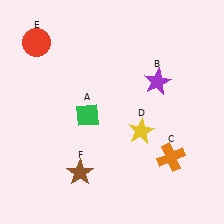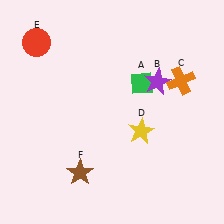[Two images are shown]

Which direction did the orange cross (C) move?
The orange cross (C) moved up.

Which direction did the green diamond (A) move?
The green diamond (A) moved right.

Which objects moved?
The objects that moved are: the green diamond (A), the orange cross (C).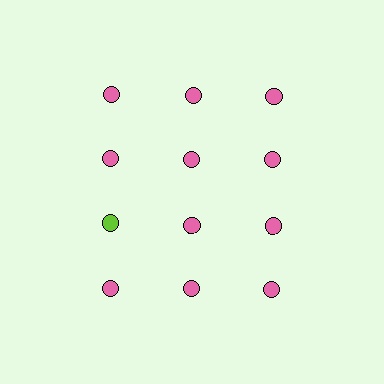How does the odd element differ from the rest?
It has a different color: lime instead of pink.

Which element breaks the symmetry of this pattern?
The lime circle in the third row, leftmost column breaks the symmetry. All other shapes are pink circles.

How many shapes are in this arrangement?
There are 12 shapes arranged in a grid pattern.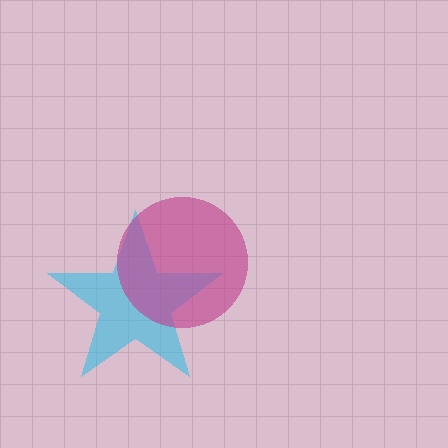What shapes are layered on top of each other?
The layered shapes are: a cyan star, a magenta circle.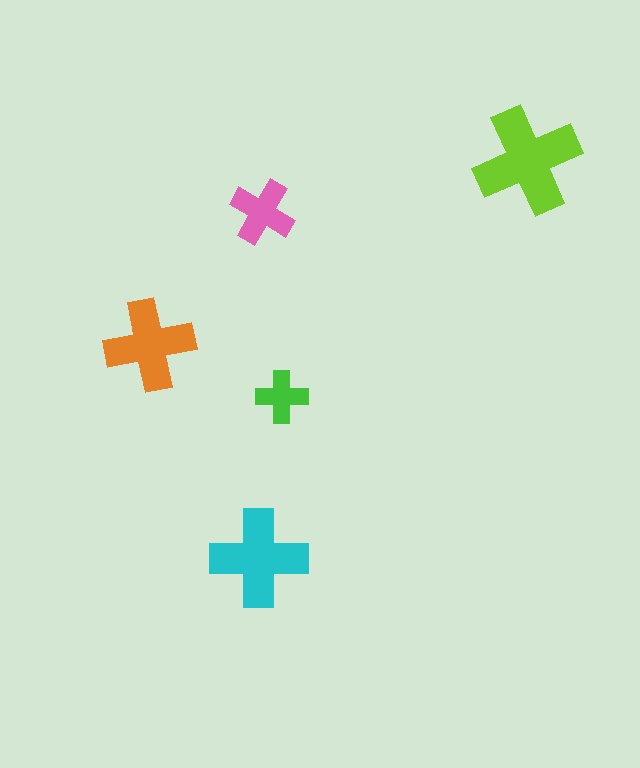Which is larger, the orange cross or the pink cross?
The orange one.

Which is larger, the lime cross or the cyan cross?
The lime one.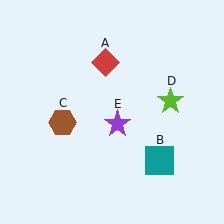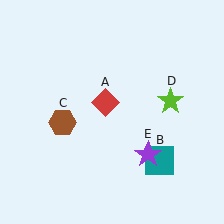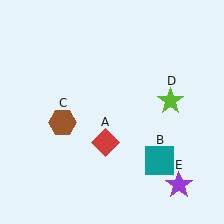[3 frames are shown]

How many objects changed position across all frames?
2 objects changed position: red diamond (object A), purple star (object E).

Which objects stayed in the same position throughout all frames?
Teal square (object B) and brown hexagon (object C) and lime star (object D) remained stationary.